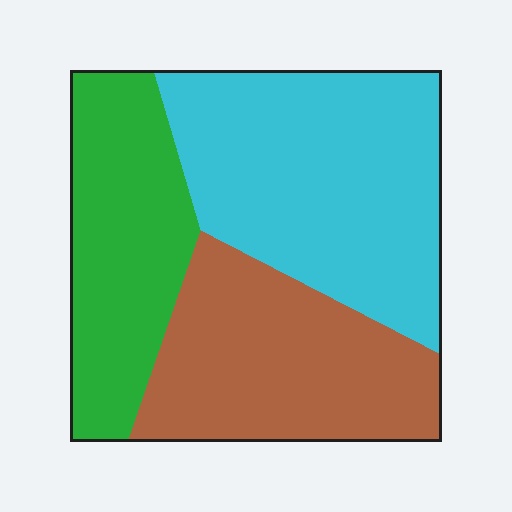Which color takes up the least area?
Green, at roughly 25%.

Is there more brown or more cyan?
Cyan.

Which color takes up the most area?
Cyan, at roughly 40%.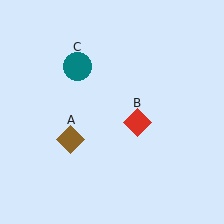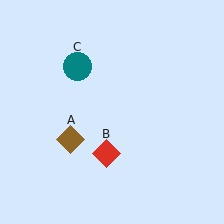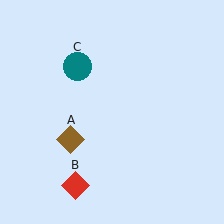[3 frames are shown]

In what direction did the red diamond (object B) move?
The red diamond (object B) moved down and to the left.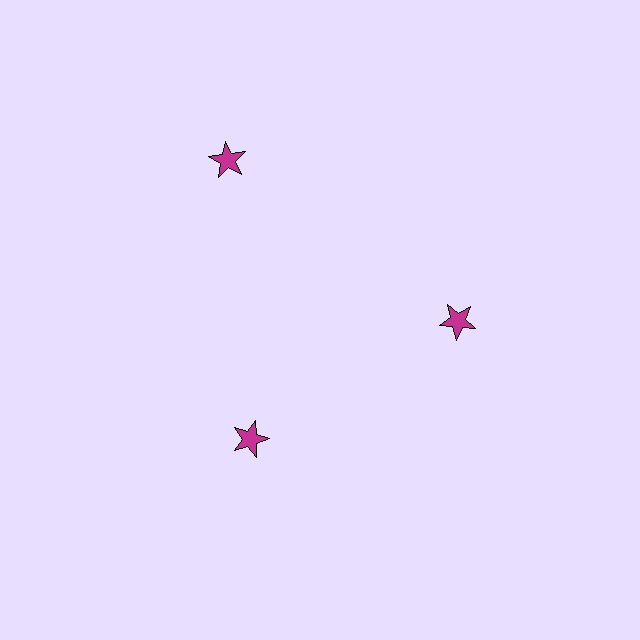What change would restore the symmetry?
The symmetry would be restored by moving it inward, back onto the ring so that all 3 stars sit at equal angles and equal distance from the center.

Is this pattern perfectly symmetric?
No. The 3 magenta stars are arranged in a ring, but one element near the 11 o'clock position is pushed outward from the center, breaking the 3-fold rotational symmetry.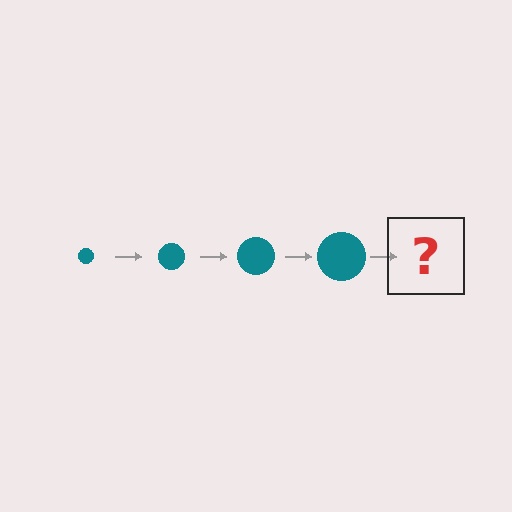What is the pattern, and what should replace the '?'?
The pattern is that the circle gets progressively larger each step. The '?' should be a teal circle, larger than the previous one.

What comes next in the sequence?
The next element should be a teal circle, larger than the previous one.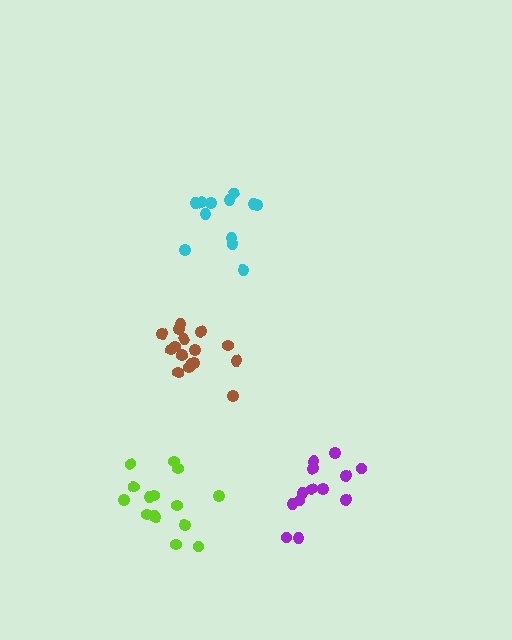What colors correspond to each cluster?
The clusters are colored: lime, brown, cyan, purple.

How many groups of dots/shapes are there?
There are 4 groups.